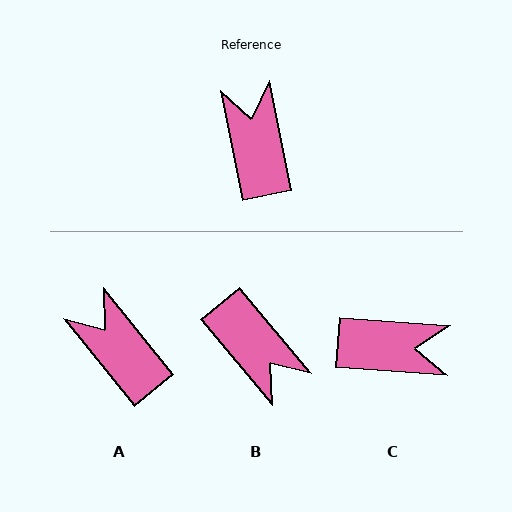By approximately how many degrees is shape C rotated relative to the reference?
Approximately 105 degrees clockwise.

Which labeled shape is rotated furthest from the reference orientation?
B, about 152 degrees away.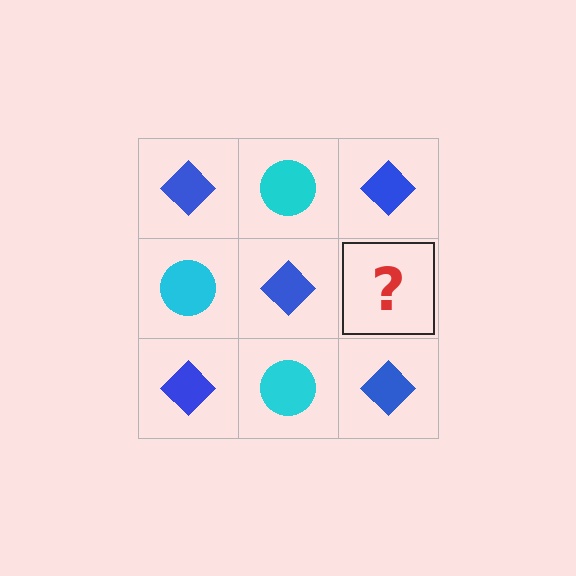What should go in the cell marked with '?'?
The missing cell should contain a cyan circle.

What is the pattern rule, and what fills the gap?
The rule is that it alternates blue diamond and cyan circle in a checkerboard pattern. The gap should be filled with a cyan circle.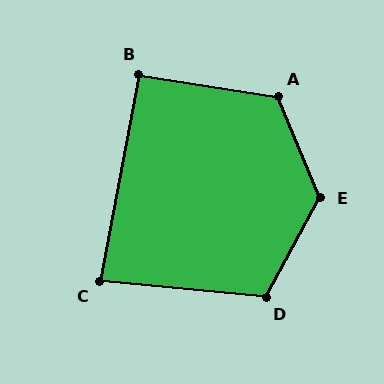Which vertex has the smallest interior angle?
C, at approximately 85 degrees.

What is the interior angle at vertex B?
Approximately 92 degrees (approximately right).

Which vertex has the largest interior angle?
E, at approximately 129 degrees.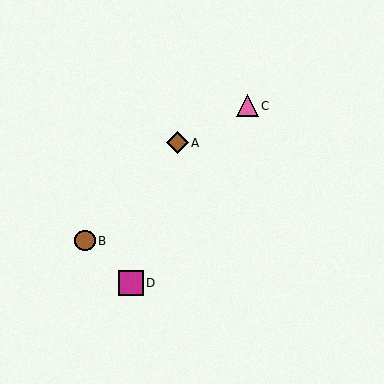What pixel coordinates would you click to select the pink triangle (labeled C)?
Click at (247, 106) to select the pink triangle C.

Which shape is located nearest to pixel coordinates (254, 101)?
The pink triangle (labeled C) at (247, 106) is nearest to that location.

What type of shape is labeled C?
Shape C is a pink triangle.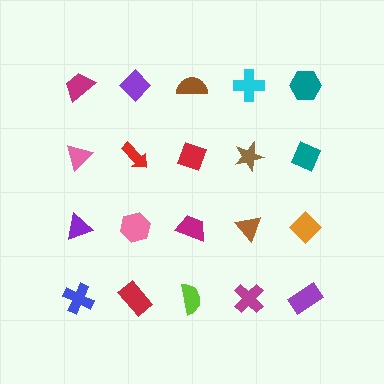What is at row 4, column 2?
A red rectangle.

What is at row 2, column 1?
A pink triangle.